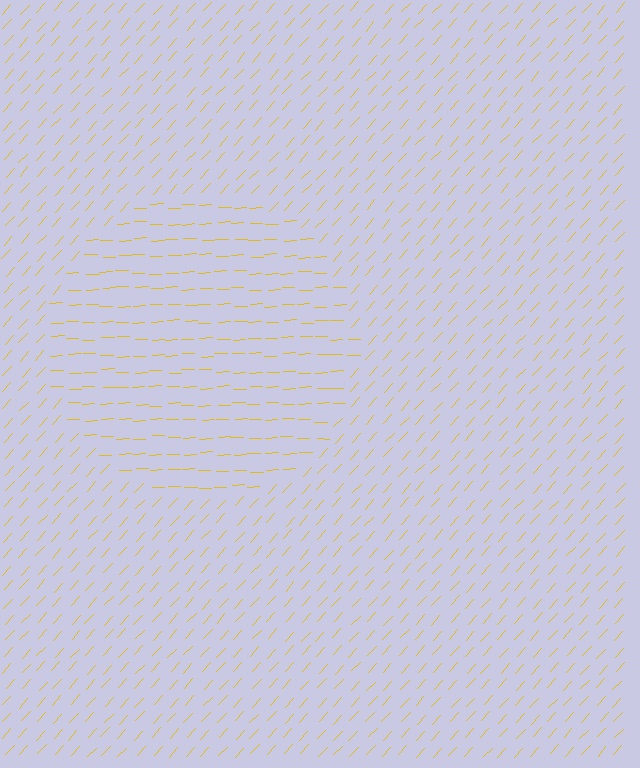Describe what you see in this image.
The image is filled with small yellow line segments. A circle region in the image has lines oriented differently from the surrounding lines, creating a visible texture boundary.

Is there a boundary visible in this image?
Yes, there is a texture boundary formed by a change in line orientation.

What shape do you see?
I see a circle.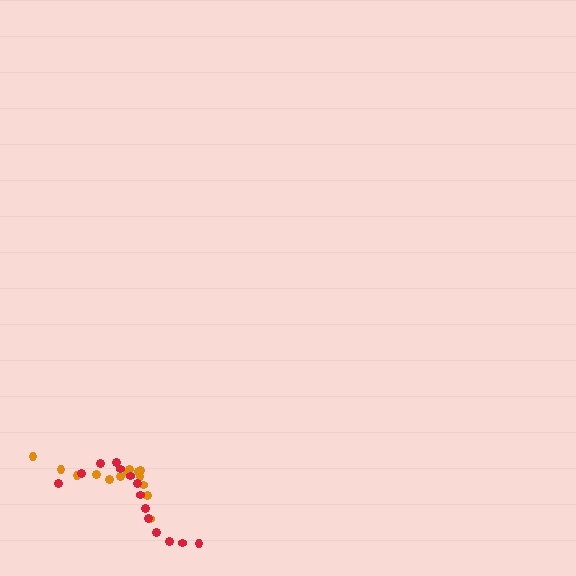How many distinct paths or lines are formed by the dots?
There are 2 distinct paths.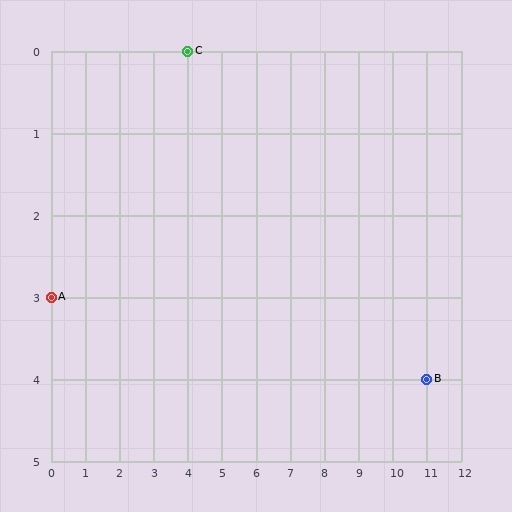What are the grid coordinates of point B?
Point B is at grid coordinates (11, 4).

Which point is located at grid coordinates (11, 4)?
Point B is at (11, 4).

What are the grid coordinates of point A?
Point A is at grid coordinates (0, 3).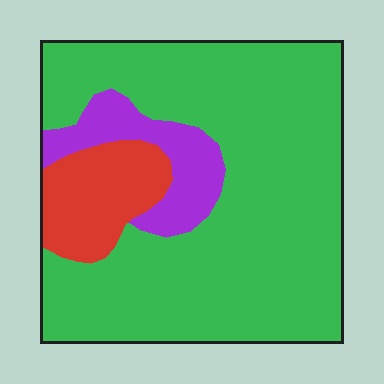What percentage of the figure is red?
Red covers roughly 15% of the figure.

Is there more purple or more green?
Green.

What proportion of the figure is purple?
Purple takes up about one eighth (1/8) of the figure.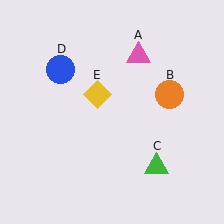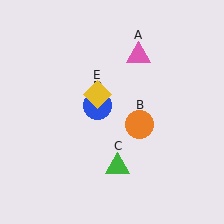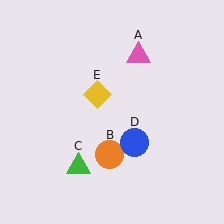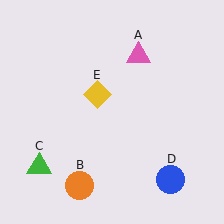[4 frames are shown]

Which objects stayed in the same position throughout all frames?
Pink triangle (object A) and yellow diamond (object E) remained stationary.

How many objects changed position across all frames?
3 objects changed position: orange circle (object B), green triangle (object C), blue circle (object D).